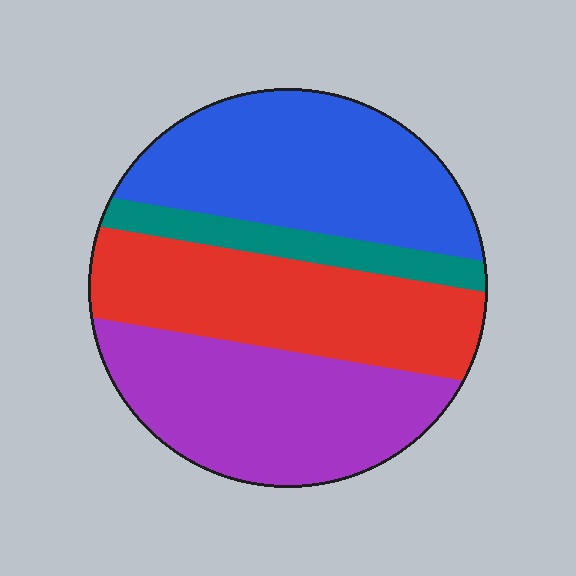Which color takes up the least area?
Teal, at roughly 10%.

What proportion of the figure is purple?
Purple covers 31% of the figure.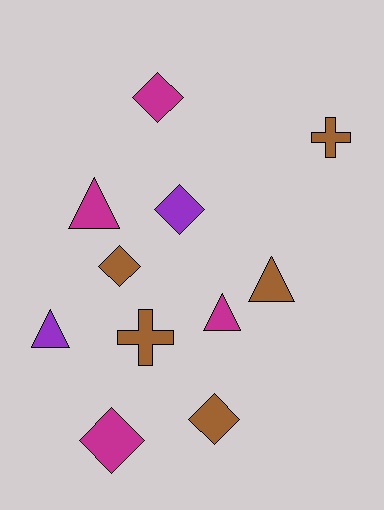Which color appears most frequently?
Brown, with 5 objects.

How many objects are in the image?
There are 11 objects.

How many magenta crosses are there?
There are no magenta crosses.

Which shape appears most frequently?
Diamond, with 5 objects.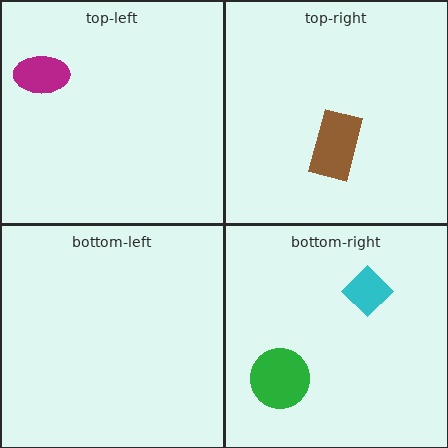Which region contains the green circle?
The bottom-right region.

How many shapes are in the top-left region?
1.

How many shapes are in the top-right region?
1.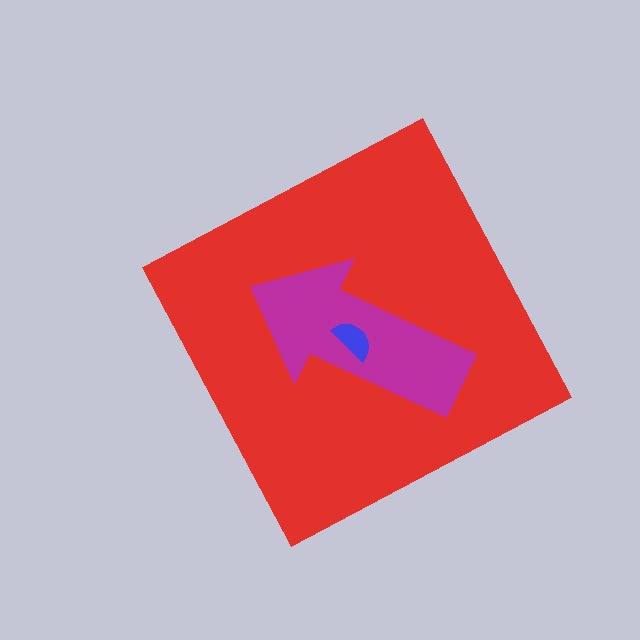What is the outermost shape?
The red diamond.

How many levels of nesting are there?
3.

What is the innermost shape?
The blue semicircle.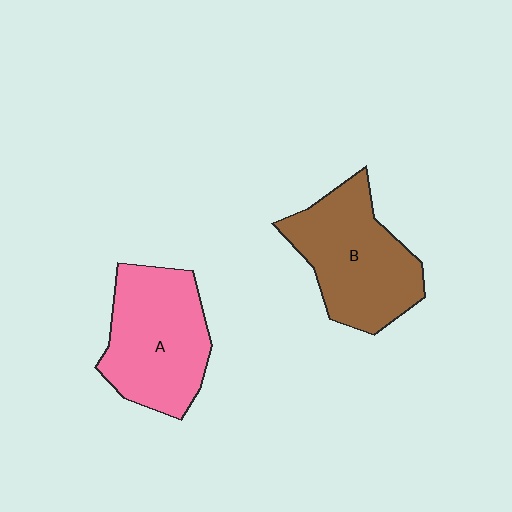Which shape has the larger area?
Shape B (brown).